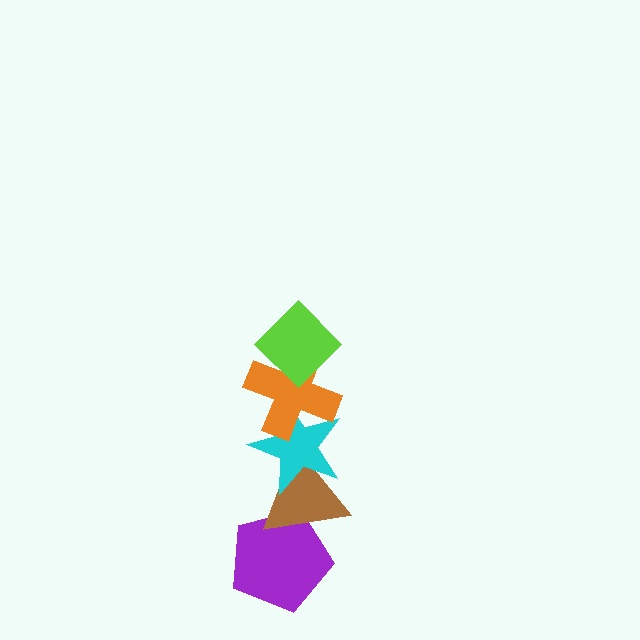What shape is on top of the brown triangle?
The cyan star is on top of the brown triangle.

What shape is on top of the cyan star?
The orange cross is on top of the cyan star.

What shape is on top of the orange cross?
The lime diamond is on top of the orange cross.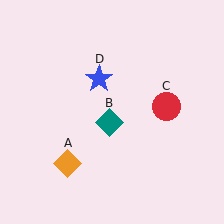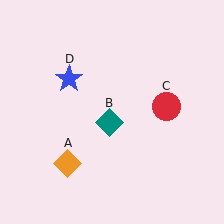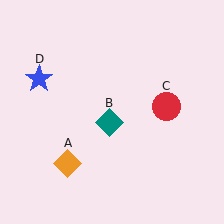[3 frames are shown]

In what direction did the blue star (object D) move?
The blue star (object D) moved left.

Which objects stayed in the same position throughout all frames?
Orange diamond (object A) and teal diamond (object B) and red circle (object C) remained stationary.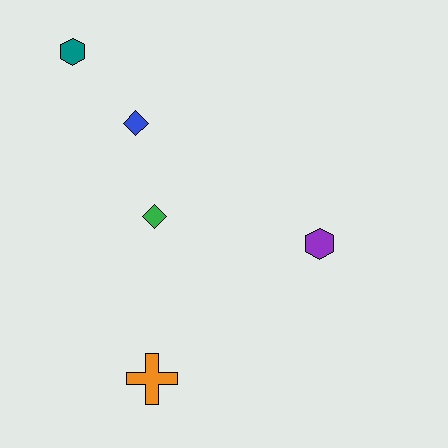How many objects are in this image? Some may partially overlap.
There are 5 objects.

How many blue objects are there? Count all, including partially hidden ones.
There is 1 blue object.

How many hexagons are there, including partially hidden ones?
There are 2 hexagons.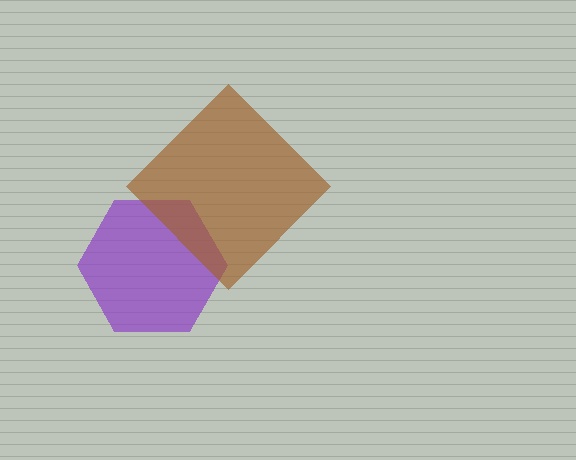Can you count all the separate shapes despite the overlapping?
Yes, there are 2 separate shapes.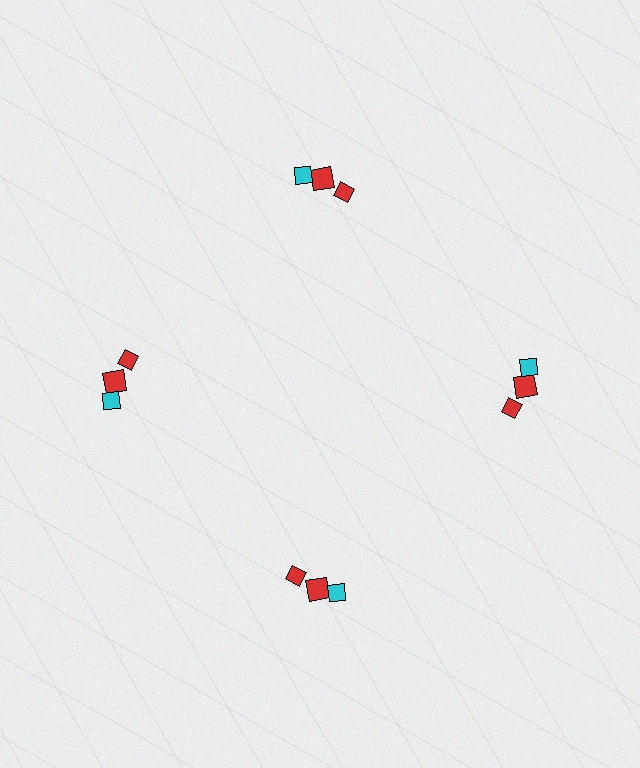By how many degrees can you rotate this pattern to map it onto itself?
The pattern maps onto itself every 90 degrees of rotation.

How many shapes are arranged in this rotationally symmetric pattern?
There are 12 shapes, arranged in 4 groups of 3.